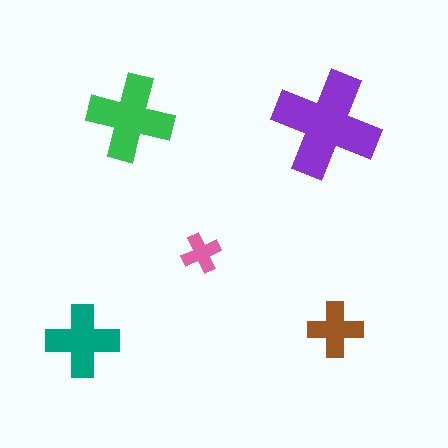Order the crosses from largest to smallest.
the purple one, the green one, the teal one, the brown one, the pink one.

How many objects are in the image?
There are 5 objects in the image.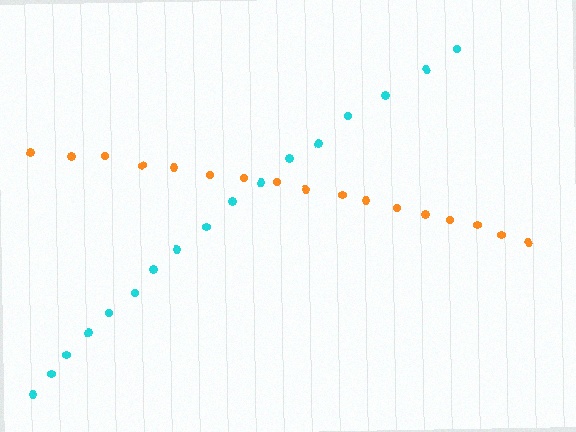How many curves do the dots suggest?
There are 2 distinct paths.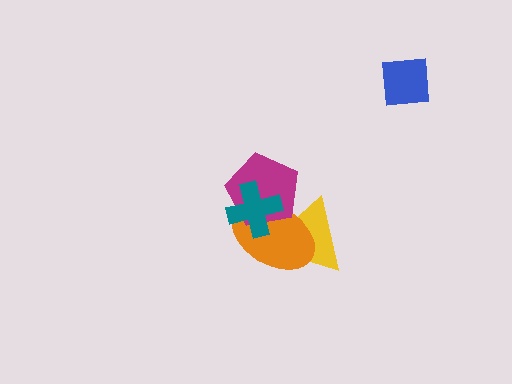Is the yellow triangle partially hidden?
Yes, it is partially covered by another shape.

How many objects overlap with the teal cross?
3 objects overlap with the teal cross.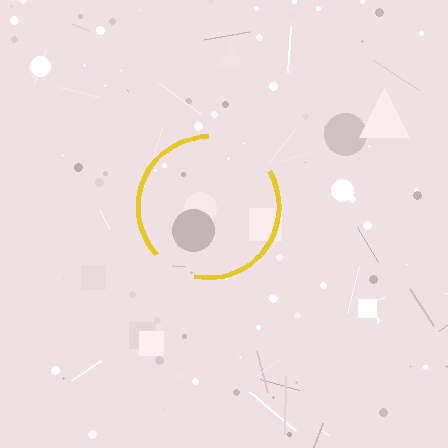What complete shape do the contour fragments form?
The contour fragments form a circle.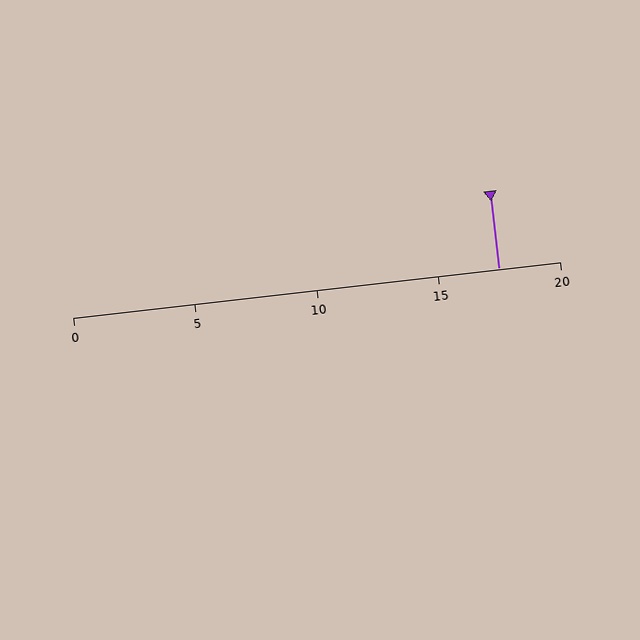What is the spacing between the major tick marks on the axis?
The major ticks are spaced 5 apart.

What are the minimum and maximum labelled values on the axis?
The axis runs from 0 to 20.